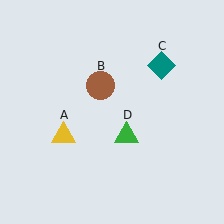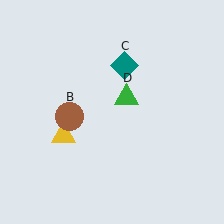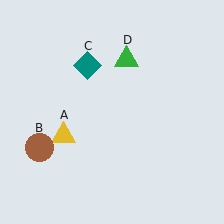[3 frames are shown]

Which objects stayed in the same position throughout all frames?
Yellow triangle (object A) remained stationary.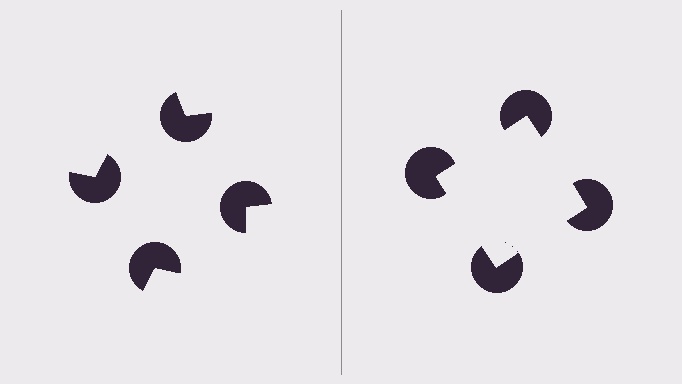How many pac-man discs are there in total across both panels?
8 — 4 on each side.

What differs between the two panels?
The pac-man discs are positioned identically on both sides; only the wedge orientations differ. On the right they align to a square; on the left they are misaligned.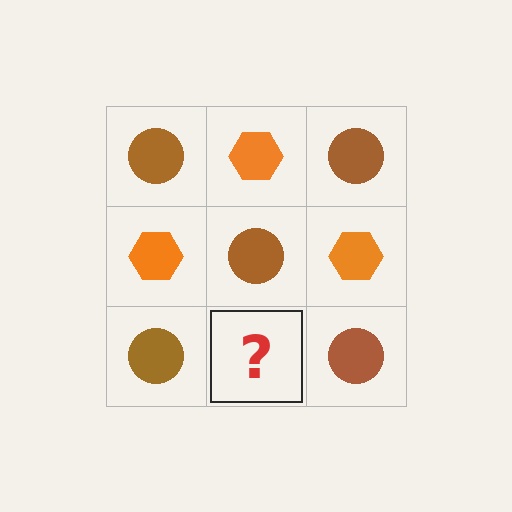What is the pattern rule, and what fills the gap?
The rule is that it alternates brown circle and orange hexagon in a checkerboard pattern. The gap should be filled with an orange hexagon.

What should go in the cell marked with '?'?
The missing cell should contain an orange hexagon.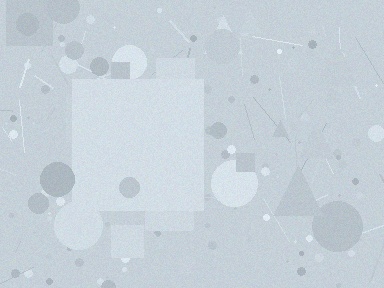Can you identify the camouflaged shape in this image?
The camouflaged shape is a square.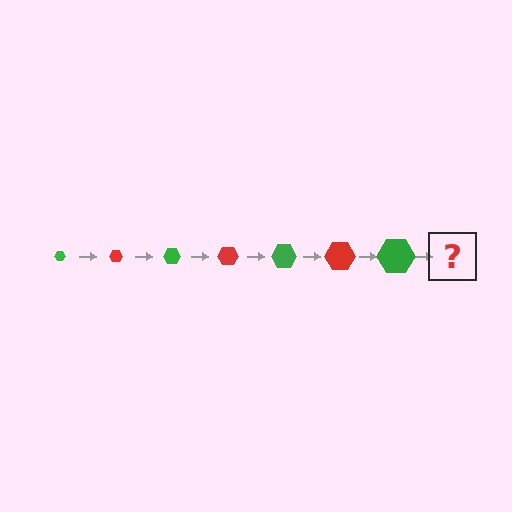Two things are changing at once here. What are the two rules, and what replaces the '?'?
The two rules are that the hexagon grows larger each step and the color cycles through green and red. The '?' should be a red hexagon, larger than the previous one.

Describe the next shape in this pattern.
It should be a red hexagon, larger than the previous one.